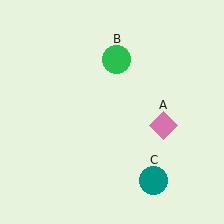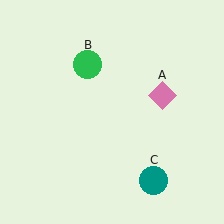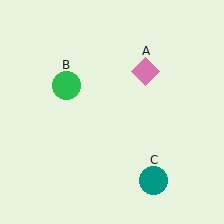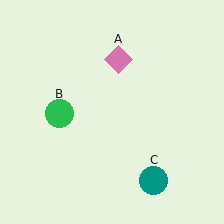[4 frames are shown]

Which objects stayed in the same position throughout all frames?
Teal circle (object C) remained stationary.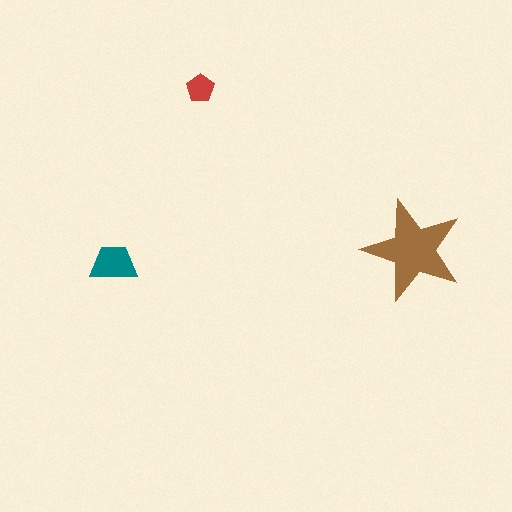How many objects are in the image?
There are 3 objects in the image.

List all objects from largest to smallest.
The brown star, the teal trapezoid, the red pentagon.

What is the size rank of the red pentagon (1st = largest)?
3rd.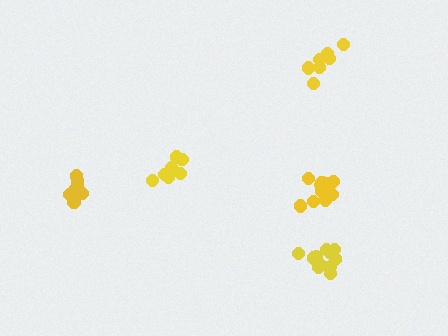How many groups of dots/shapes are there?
There are 5 groups.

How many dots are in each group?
Group 1: 10 dots, Group 2: 7 dots, Group 3: 7 dots, Group 4: 9 dots, Group 5: 11 dots (44 total).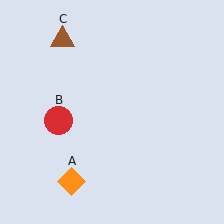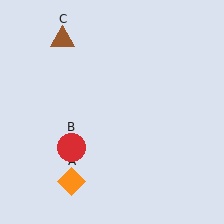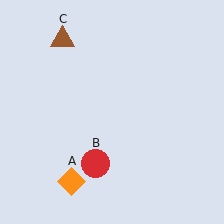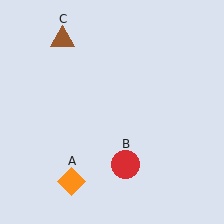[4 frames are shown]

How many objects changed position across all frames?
1 object changed position: red circle (object B).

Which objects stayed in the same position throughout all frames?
Orange diamond (object A) and brown triangle (object C) remained stationary.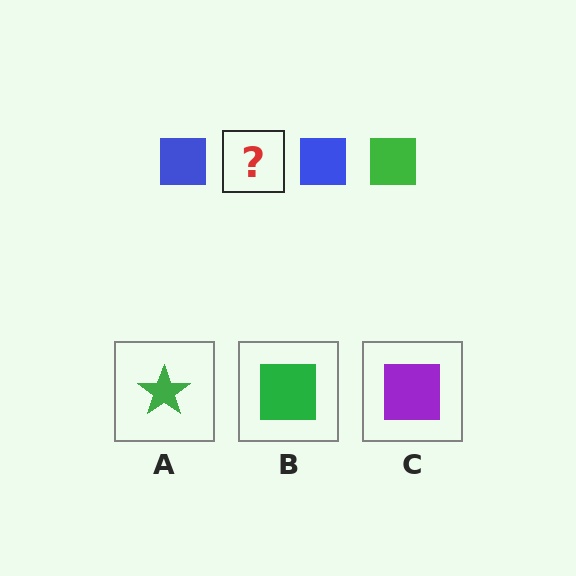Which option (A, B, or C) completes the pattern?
B.